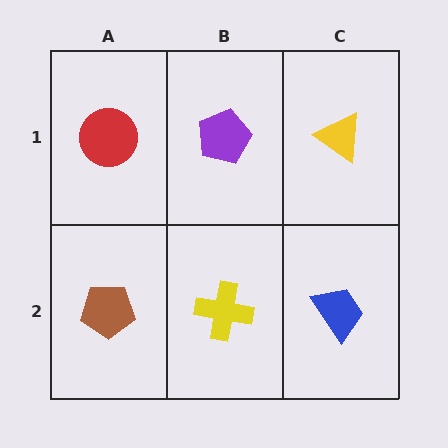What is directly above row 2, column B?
A purple pentagon.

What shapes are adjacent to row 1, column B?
A yellow cross (row 2, column B), a red circle (row 1, column A), a yellow triangle (row 1, column C).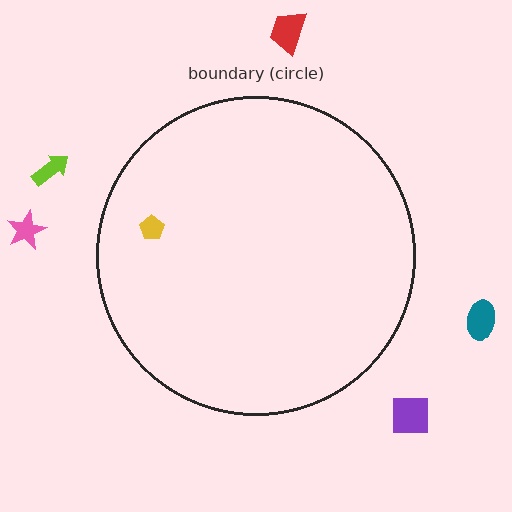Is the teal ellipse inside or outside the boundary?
Outside.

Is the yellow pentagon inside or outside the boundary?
Inside.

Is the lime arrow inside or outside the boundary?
Outside.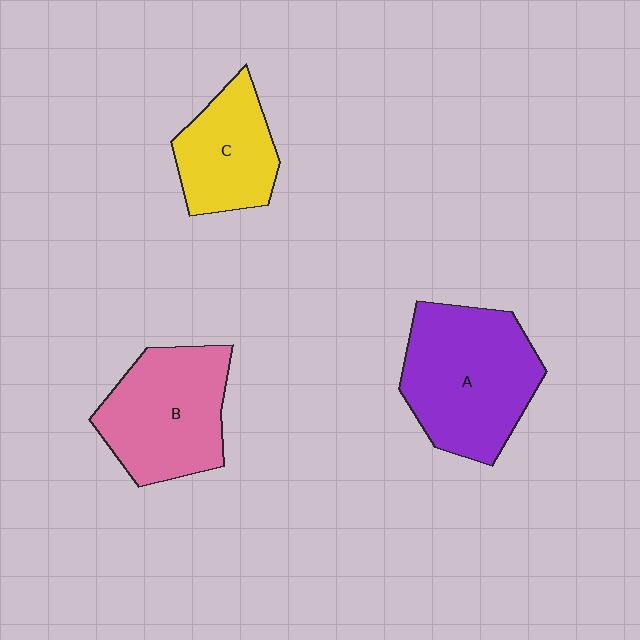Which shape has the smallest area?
Shape C (yellow).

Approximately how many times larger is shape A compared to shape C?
Approximately 1.6 times.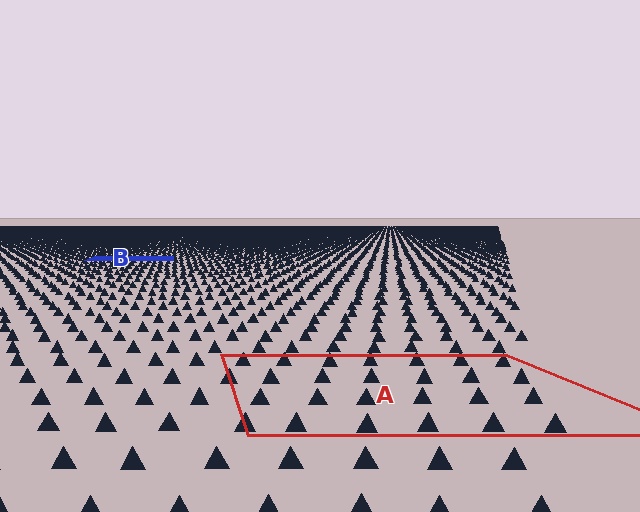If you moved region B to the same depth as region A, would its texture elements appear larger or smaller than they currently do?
They would appear larger. At a closer depth, the same texture elements are projected at a bigger on-screen size.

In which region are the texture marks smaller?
The texture marks are smaller in region B, because it is farther away.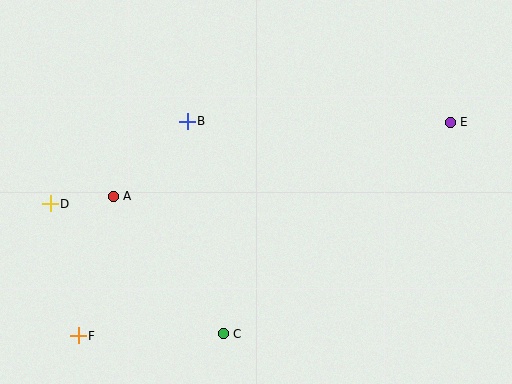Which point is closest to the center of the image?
Point B at (187, 121) is closest to the center.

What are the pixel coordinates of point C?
Point C is at (223, 334).